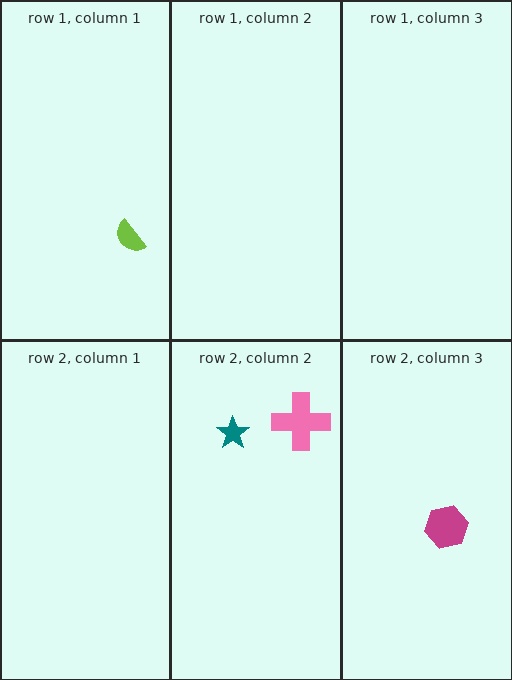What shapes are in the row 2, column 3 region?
The magenta hexagon.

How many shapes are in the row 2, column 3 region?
1.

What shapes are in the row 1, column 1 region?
The lime semicircle.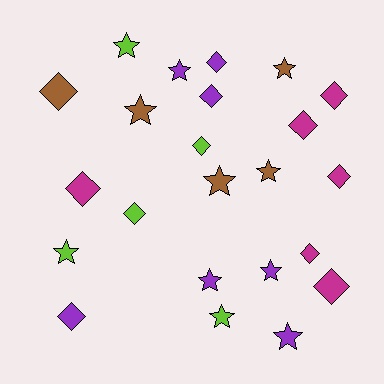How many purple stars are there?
There are 4 purple stars.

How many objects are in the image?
There are 23 objects.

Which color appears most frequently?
Purple, with 7 objects.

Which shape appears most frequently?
Diamond, with 12 objects.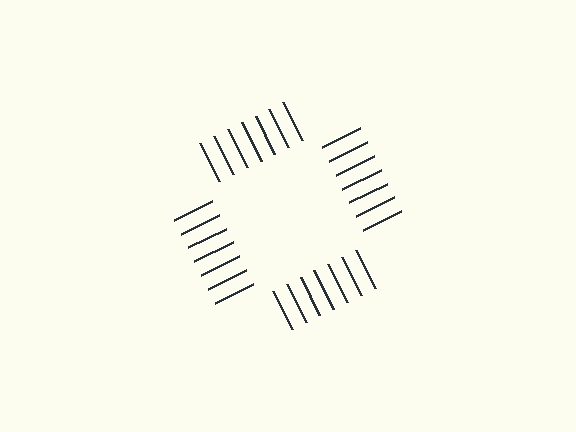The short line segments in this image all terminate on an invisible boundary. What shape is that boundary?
An illusory square — the line segments terminate on its edges but no continuous stroke is drawn.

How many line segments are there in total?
28 — 7 along each of the 4 edges.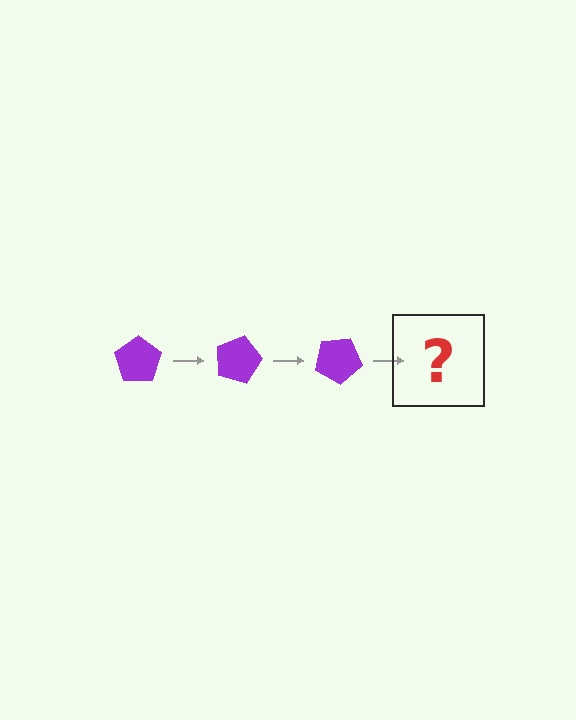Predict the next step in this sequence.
The next step is a purple pentagon rotated 45 degrees.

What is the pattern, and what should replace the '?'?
The pattern is that the pentagon rotates 15 degrees each step. The '?' should be a purple pentagon rotated 45 degrees.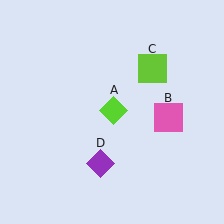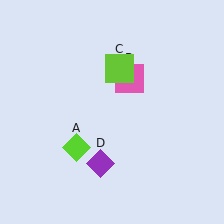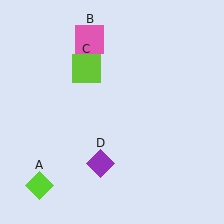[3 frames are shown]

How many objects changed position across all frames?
3 objects changed position: lime diamond (object A), pink square (object B), lime square (object C).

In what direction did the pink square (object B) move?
The pink square (object B) moved up and to the left.